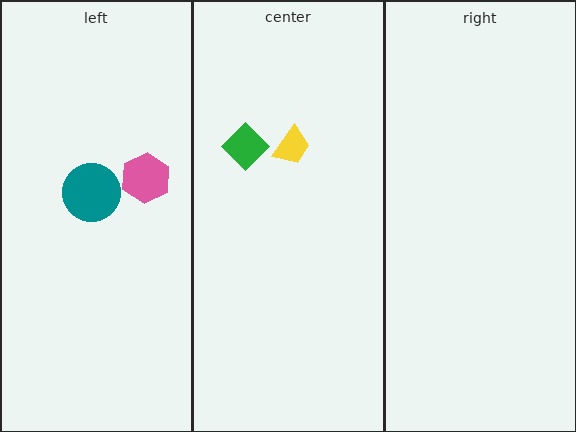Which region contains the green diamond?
The center region.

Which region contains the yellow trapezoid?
The center region.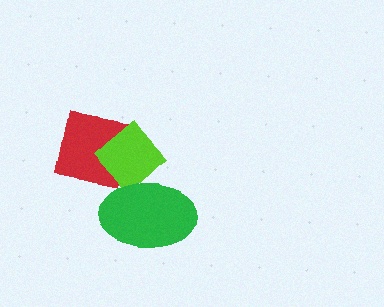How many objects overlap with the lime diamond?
2 objects overlap with the lime diamond.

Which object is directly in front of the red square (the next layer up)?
The lime diamond is directly in front of the red square.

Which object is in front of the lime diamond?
The green ellipse is in front of the lime diamond.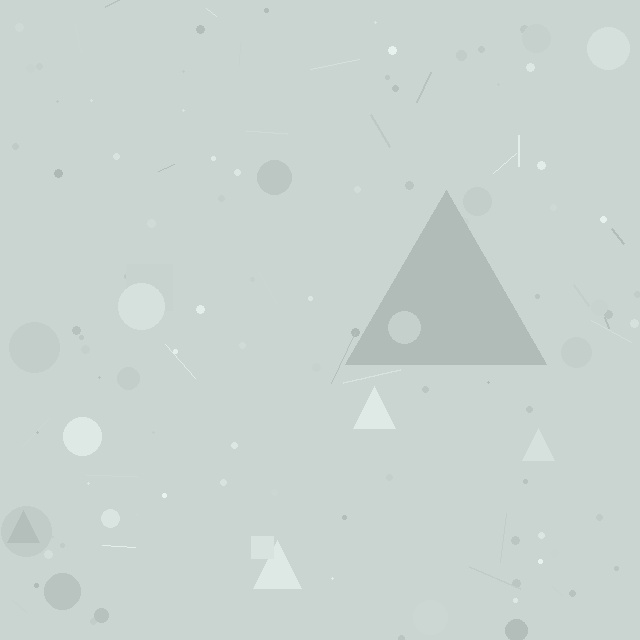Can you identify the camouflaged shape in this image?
The camouflaged shape is a triangle.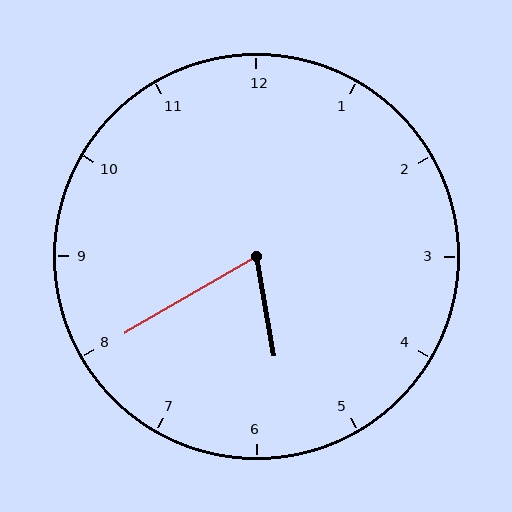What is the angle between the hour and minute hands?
Approximately 70 degrees.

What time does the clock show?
5:40.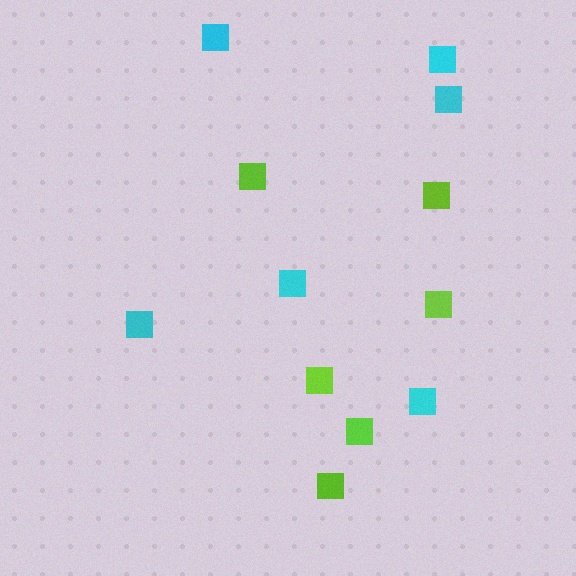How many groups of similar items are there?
There are 2 groups: one group of lime squares (6) and one group of cyan squares (6).